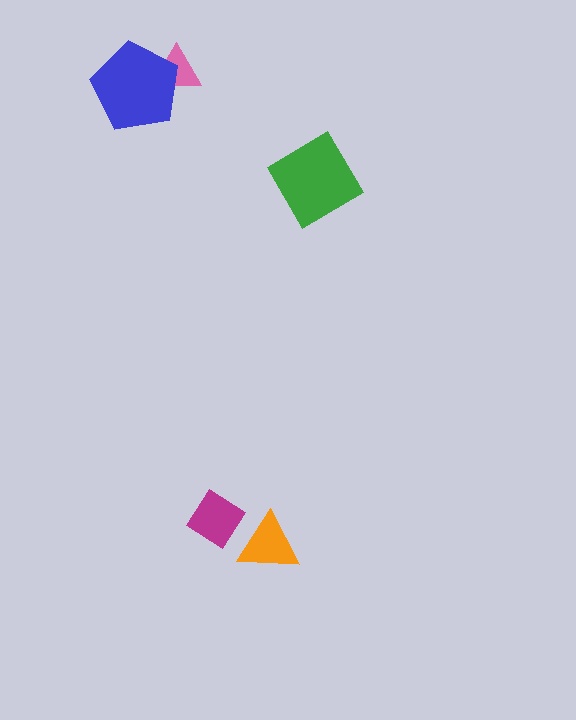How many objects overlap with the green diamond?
0 objects overlap with the green diamond.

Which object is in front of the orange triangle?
The magenta diamond is in front of the orange triangle.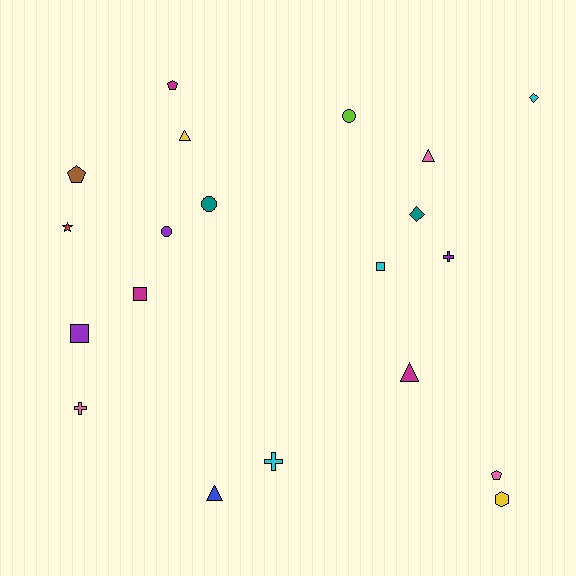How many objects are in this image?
There are 20 objects.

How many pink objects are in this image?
There are 3 pink objects.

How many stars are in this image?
There is 1 star.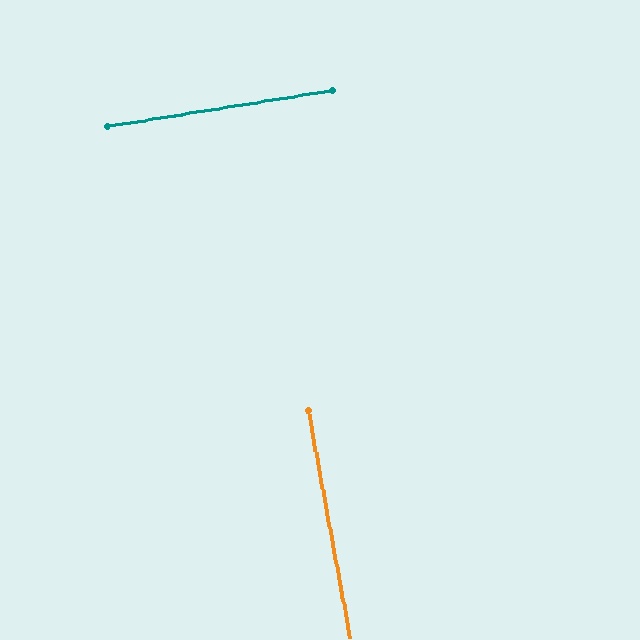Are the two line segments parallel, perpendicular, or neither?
Perpendicular — they meet at approximately 89°.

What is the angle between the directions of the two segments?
Approximately 89 degrees.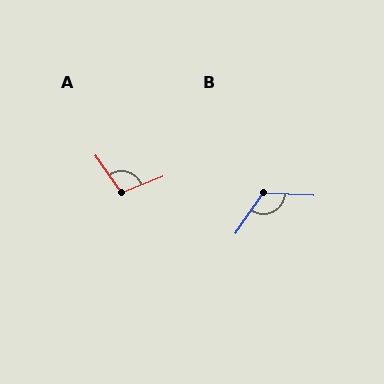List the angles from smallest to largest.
A (102°), B (122°).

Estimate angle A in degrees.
Approximately 102 degrees.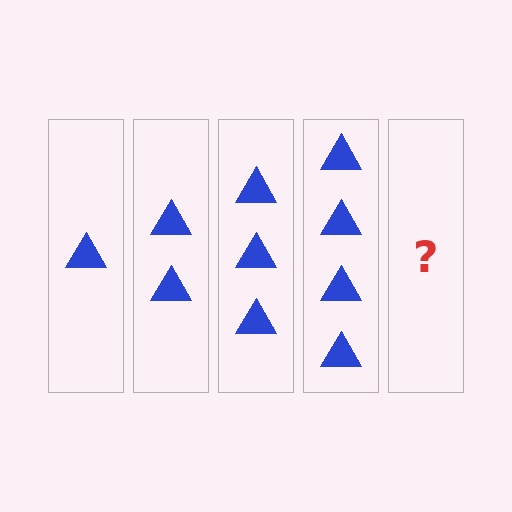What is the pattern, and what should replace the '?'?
The pattern is that each step adds one more triangle. The '?' should be 5 triangles.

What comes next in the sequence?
The next element should be 5 triangles.